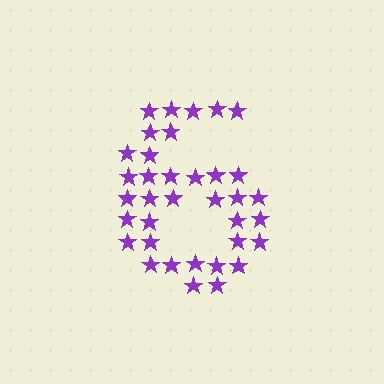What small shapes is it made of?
It is made of small stars.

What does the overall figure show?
The overall figure shows the digit 6.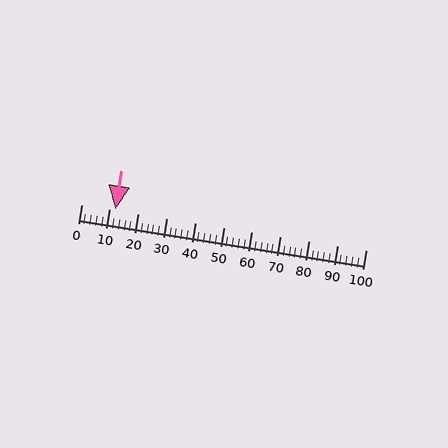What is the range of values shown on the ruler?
The ruler shows values from 0 to 100.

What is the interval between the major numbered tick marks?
The major tick marks are spaced 10 units apart.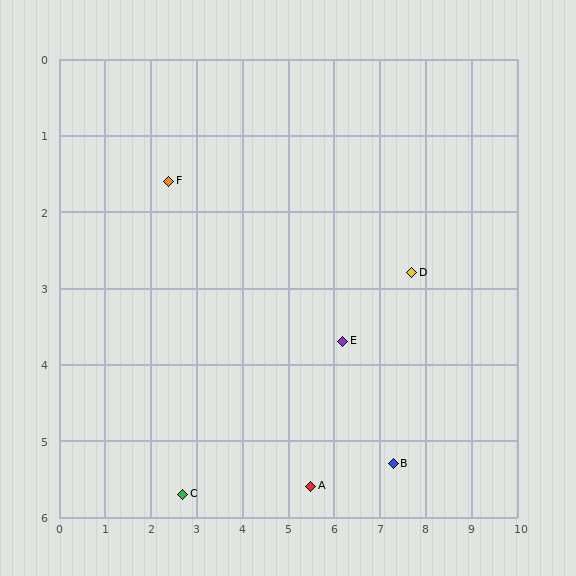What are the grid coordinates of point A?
Point A is at approximately (5.5, 5.6).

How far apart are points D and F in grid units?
Points D and F are about 5.4 grid units apart.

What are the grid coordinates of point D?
Point D is at approximately (7.7, 2.8).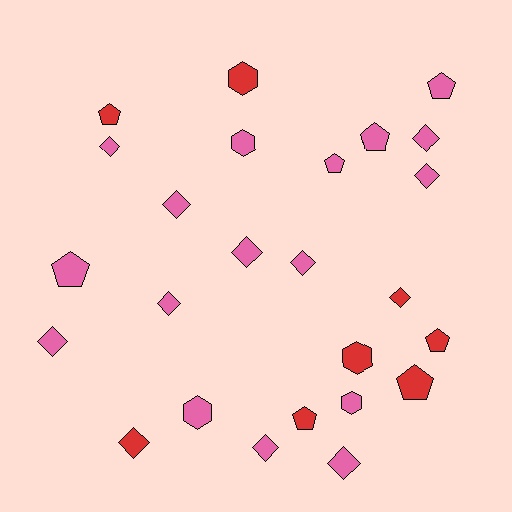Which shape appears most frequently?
Diamond, with 12 objects.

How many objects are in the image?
There are 25 objects.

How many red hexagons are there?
There are 2 red hexagons.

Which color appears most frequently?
Pink, with 17 objects.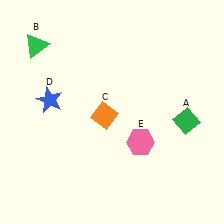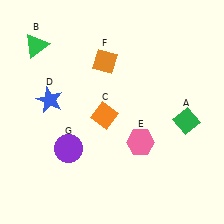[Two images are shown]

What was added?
An orange diamond (F), a purple circle (G) were added in Image 2.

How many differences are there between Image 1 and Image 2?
There are 2 differences between the two images.